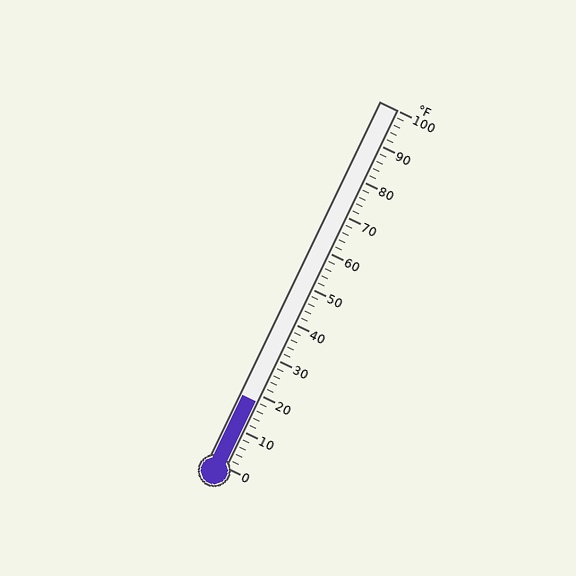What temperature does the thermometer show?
The thermometer shows approximately 18°F.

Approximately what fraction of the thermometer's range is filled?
The thermometer is filled to approximately 20% of its range.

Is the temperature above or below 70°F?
The temperature is below 70°F.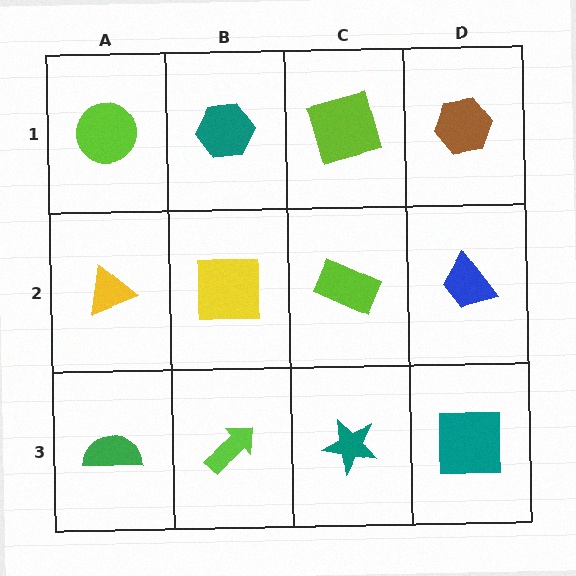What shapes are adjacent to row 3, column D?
A blue trapezoid (row 2, column D), a teal star (row 3, column C).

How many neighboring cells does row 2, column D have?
3.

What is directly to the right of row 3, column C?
A teal square.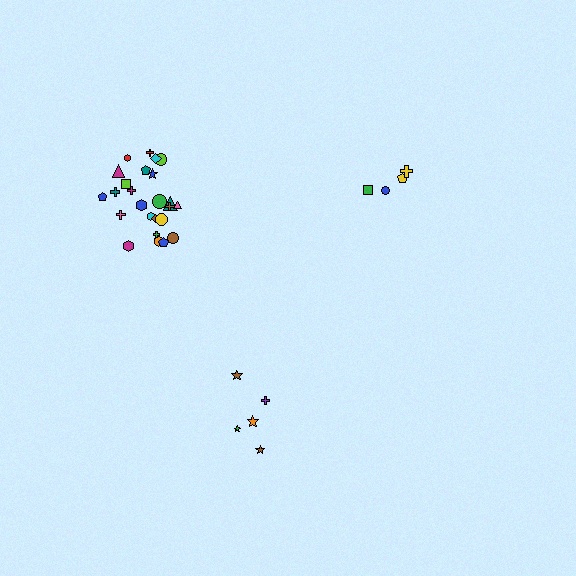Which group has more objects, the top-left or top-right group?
The top-left group.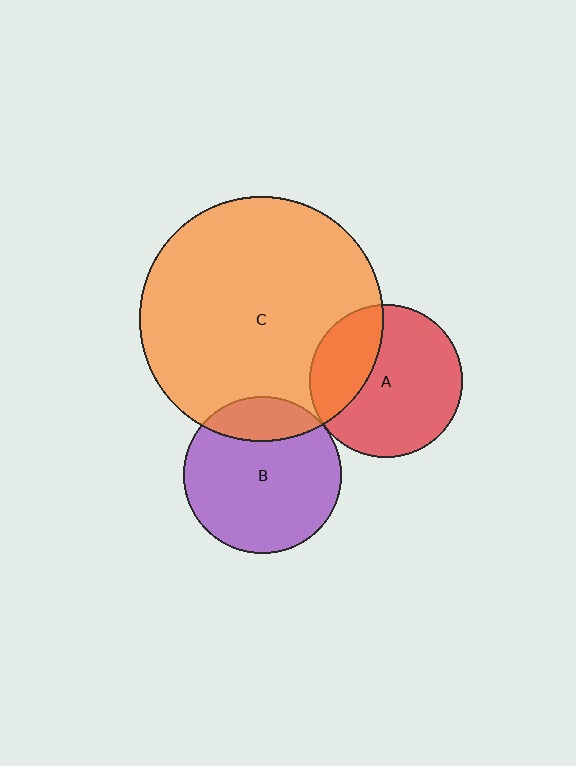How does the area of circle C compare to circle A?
Approximately 2.6 times.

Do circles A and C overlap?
Yes.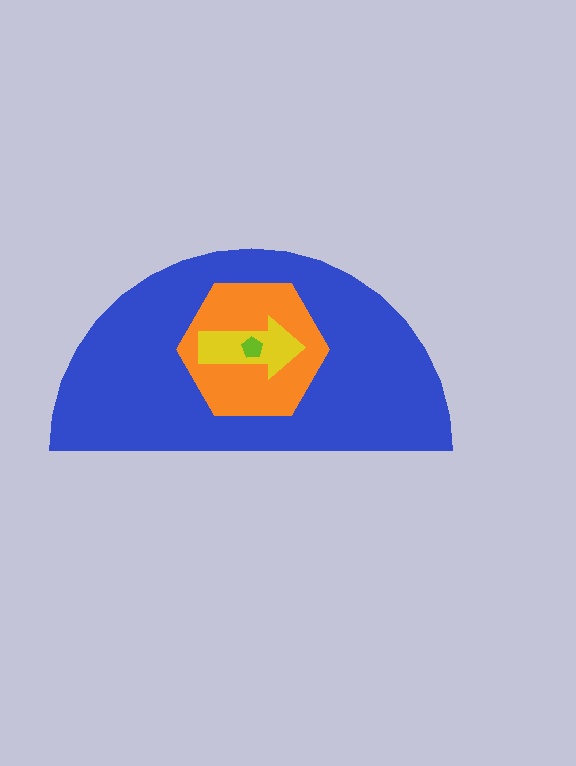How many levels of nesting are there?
4.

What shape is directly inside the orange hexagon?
The yellow arrow.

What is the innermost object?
The lime pentagon.